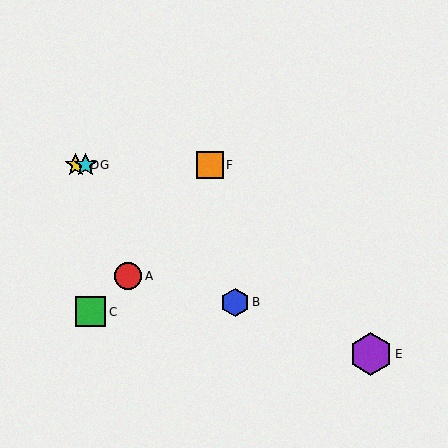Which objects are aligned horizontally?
Objects D, F, G are aligned horizontally.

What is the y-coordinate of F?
Object F is at y≈165.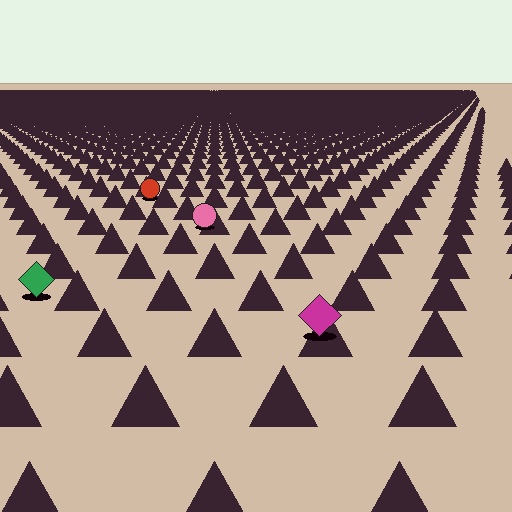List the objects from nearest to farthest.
From nearest to farthest: the magenta diamond, the green diamond, the pink circle, the red circle.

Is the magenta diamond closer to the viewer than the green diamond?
Yes. The magenta diamond is closer — you can tell from the texture gradient: the ground texture is coarser near it.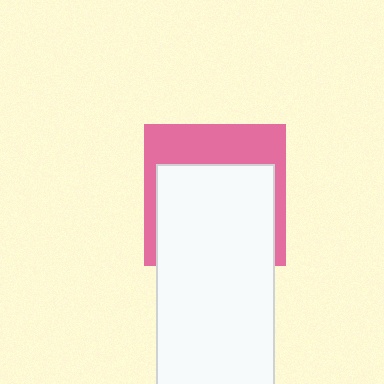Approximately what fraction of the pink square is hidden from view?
Roughly 61% of the pink square is hidden behind the white rectangle.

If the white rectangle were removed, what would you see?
You would see the complete pink square.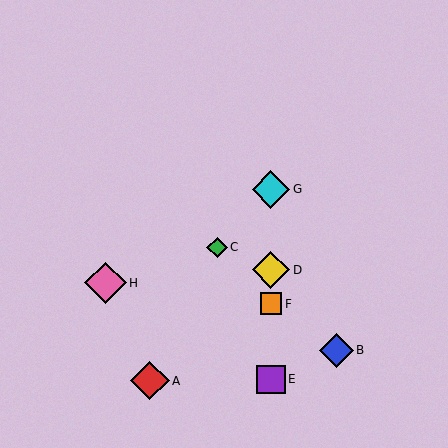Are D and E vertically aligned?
Yes, both are at x≈271.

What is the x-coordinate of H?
Object H is at x≈106.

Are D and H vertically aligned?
No, D is at x≈271 and H is at x≈106.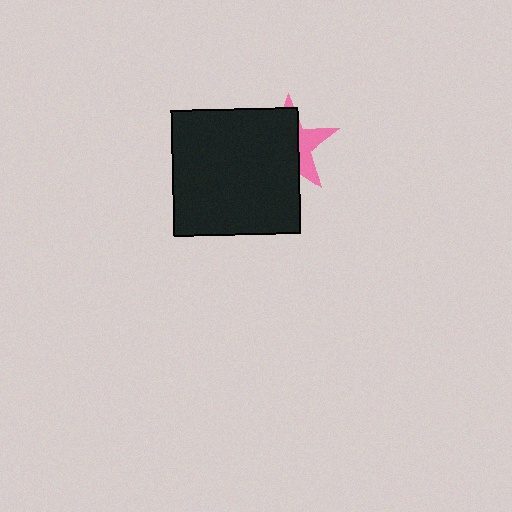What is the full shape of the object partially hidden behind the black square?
The partially hidden object is a pink star.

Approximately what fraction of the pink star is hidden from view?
Roughly 65% of the pink star is hidden behind the black square.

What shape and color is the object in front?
The object in front is a black square.